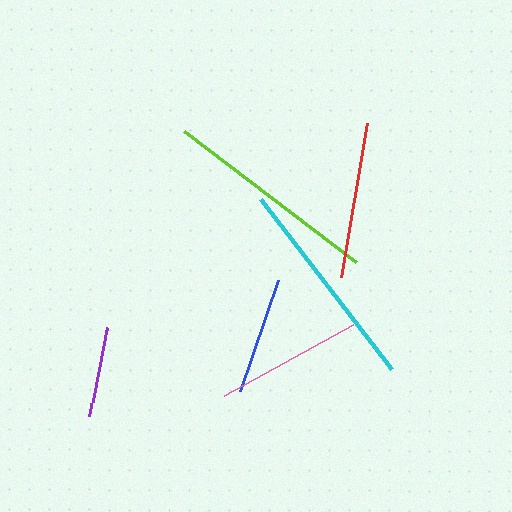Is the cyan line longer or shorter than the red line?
The cyan line is longer than the red line.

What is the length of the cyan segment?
The cyan segment is approximately 215 pixels long.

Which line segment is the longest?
The lime line is the longest at approximately 216 pixels.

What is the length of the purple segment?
The purple segment is approximately 90 pixels long.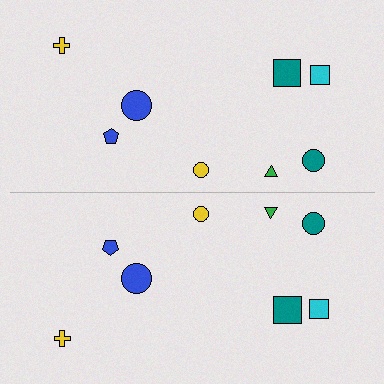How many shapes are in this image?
There are 16 shapes in this image.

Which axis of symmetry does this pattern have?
The pattern has a horizontal axis of symmetry running through the center of the image.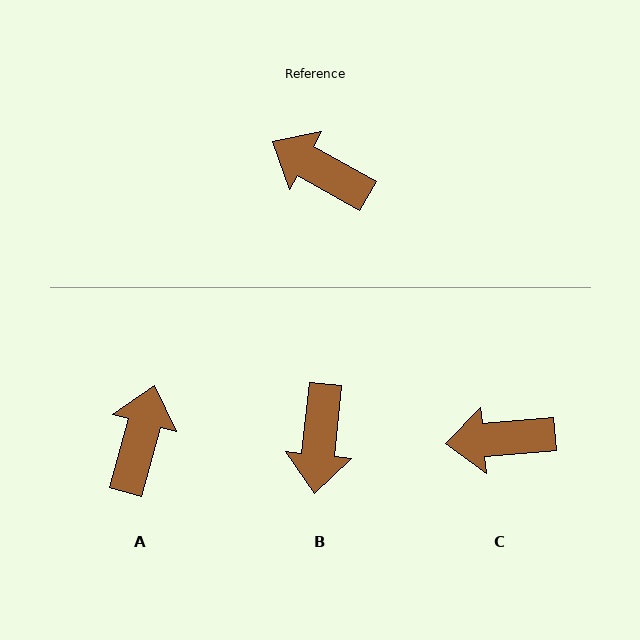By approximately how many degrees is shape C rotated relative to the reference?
Approximately 34 degrees counter-clockwise.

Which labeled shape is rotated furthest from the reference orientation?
B, about 114 degrees away.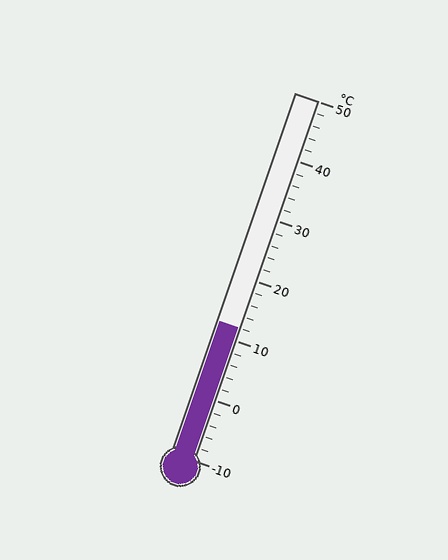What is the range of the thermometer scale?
The thermometer scale ranges from -10°C to 50°C.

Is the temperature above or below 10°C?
The temperature is above 10°C.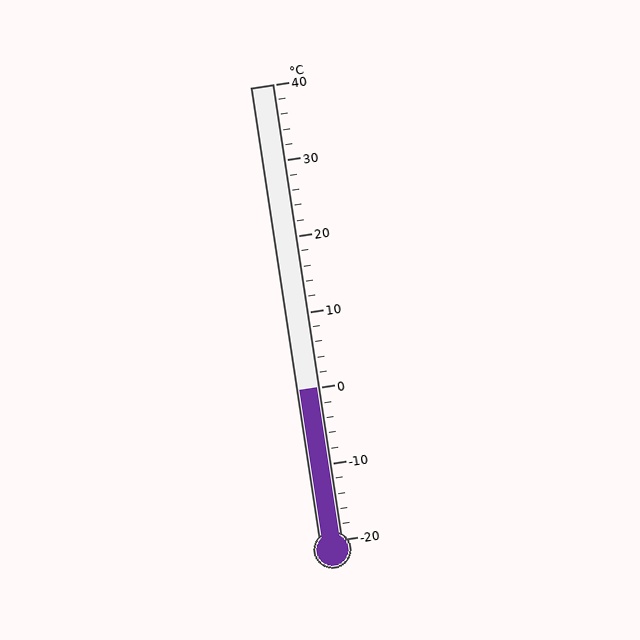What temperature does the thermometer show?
The thermometer shows approximately 0°C.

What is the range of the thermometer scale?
The thermometer scale ranges from -20°C to 40°C.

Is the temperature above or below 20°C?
The temperature is below 20°C.